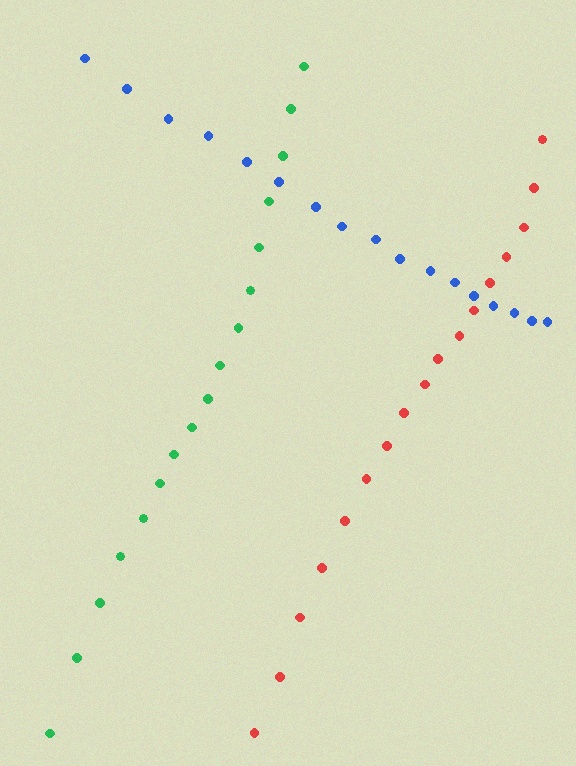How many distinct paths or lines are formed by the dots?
There are 3 distinct paths.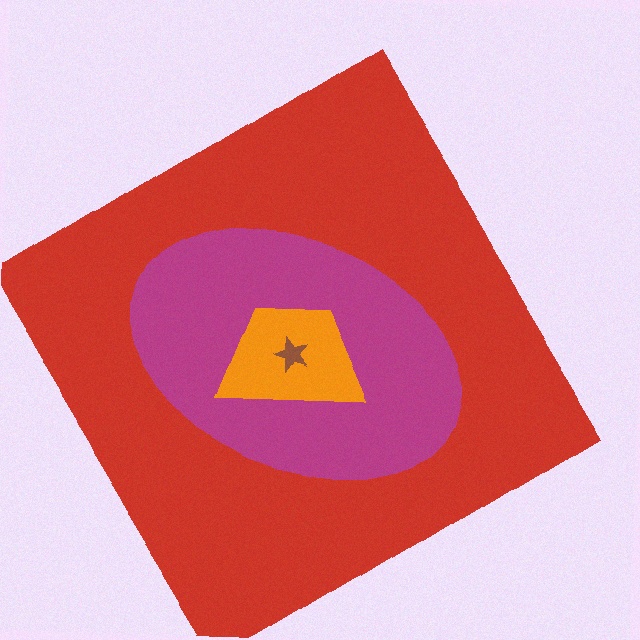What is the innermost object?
The brown star.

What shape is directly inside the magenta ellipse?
The orange trapezoid.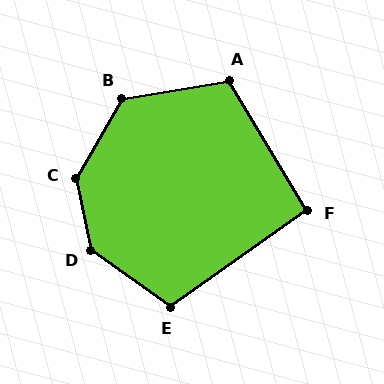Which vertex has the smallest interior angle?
F, at approximately 94 degrees.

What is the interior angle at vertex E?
Approximately 110 degrees (obtuse).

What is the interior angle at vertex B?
Approximately 129 degrees (obtuse).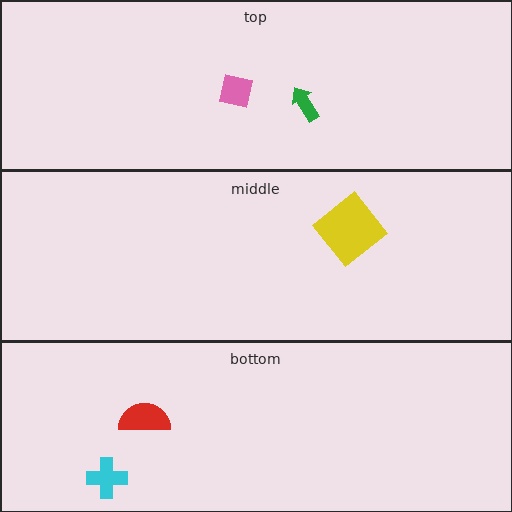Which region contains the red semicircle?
The bottom region.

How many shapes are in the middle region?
1.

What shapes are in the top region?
The green arrow, the pink square.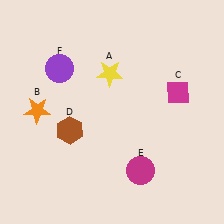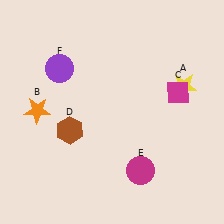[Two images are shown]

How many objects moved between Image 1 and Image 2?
1 object moved between the two images.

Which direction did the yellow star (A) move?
The yellow star (A) moved right.